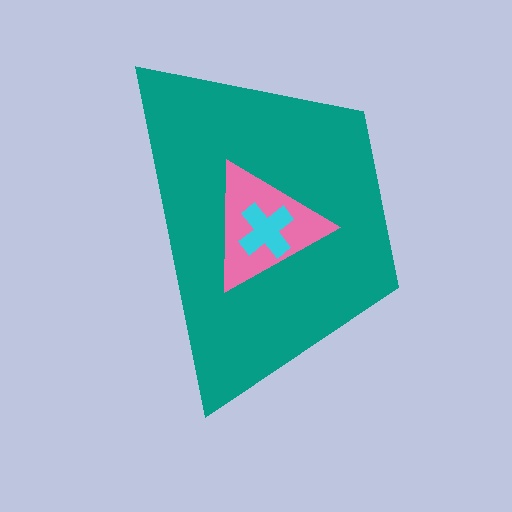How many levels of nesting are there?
3.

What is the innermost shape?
The cyan cross.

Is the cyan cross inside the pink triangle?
Yes.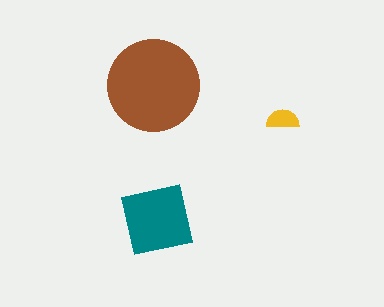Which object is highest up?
The brown circle is topmost.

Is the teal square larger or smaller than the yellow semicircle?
Larger.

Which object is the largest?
The brown circle.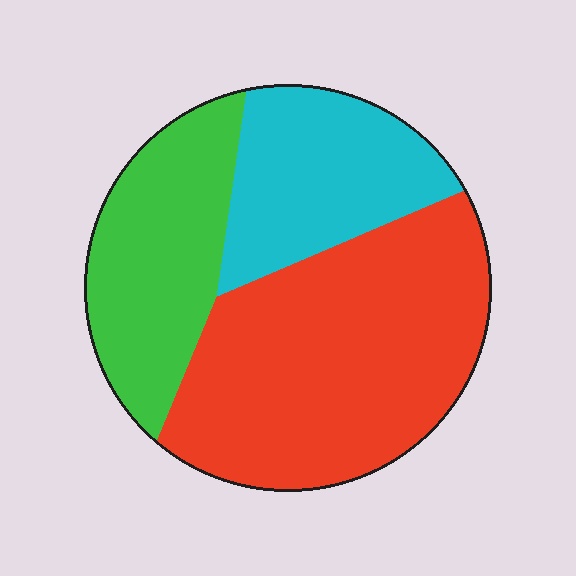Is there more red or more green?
Red.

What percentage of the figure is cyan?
Cyan covers around 25% of the figure.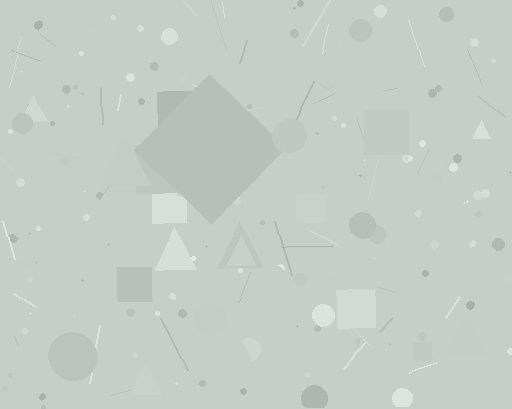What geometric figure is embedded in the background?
A diamond is embedded in the background.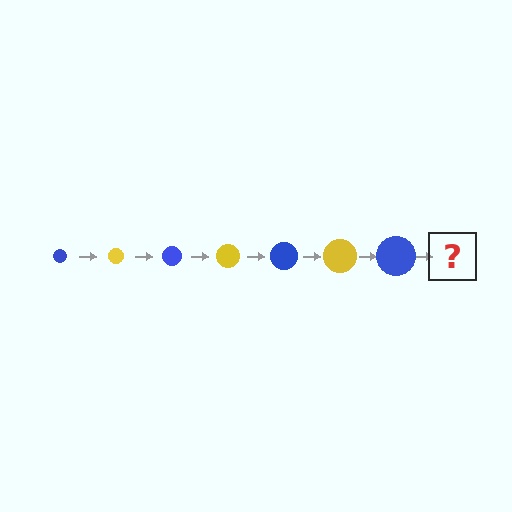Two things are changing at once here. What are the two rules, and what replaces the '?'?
The two rules are that the circle grows larger each step and the color cycles through blue and yellow. The '?' should be a yellow circle, larger than the previous one.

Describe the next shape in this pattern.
It should be a yellow circle, larger than the previous one.